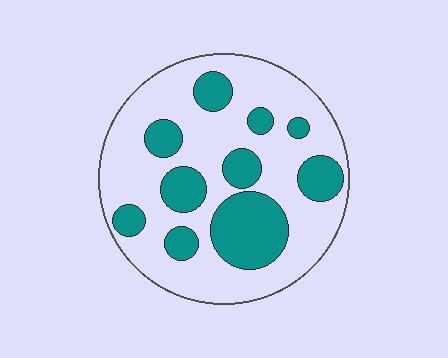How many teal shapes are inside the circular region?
10.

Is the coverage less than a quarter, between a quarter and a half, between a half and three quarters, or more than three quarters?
Between a quarter and a half.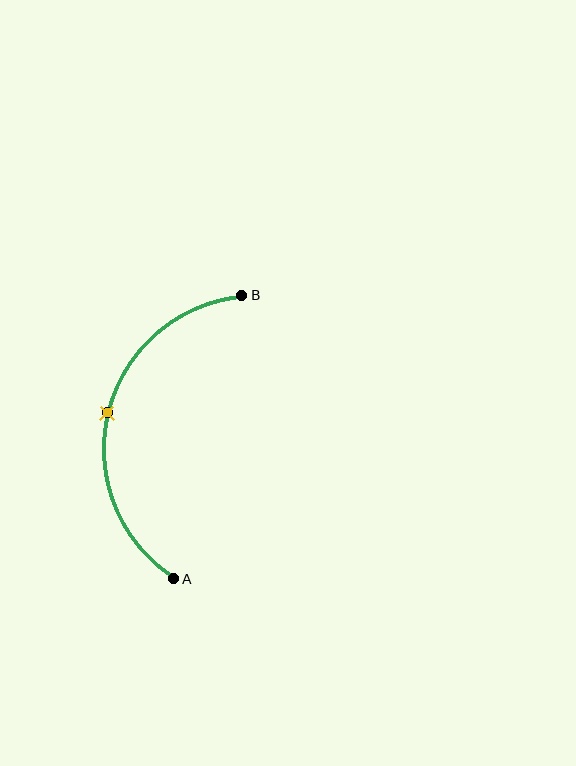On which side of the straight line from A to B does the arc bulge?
The arc bulges to the left of the straight line connecting A and B.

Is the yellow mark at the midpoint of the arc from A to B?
Yes. The yellow mark lies on the arc at equal arc-length from both A and B — it is the arc midpoint.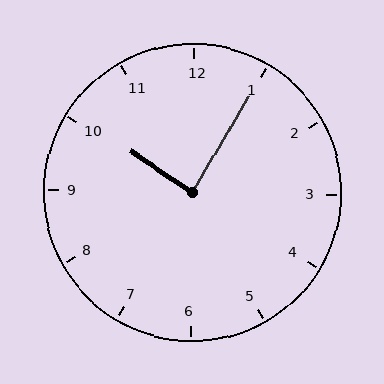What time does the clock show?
10:05.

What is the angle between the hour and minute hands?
Approximately 88 degrees.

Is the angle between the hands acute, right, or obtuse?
It is right.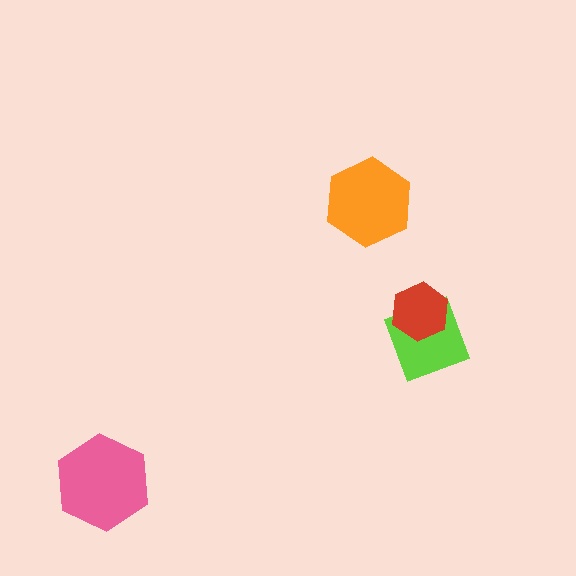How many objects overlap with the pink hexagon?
0 objects overlap with the pink hexagon.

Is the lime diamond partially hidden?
Yes, it is partially covered by another shape.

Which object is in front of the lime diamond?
The red hexagon is in front of the lime diamond.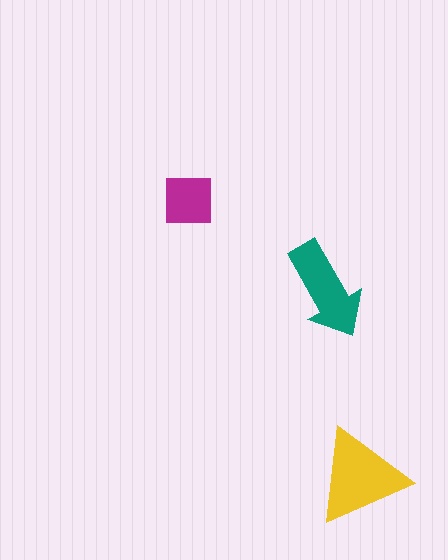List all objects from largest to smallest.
The yellow triangle, the teal arrow, the magenta square.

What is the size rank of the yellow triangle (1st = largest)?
1st.